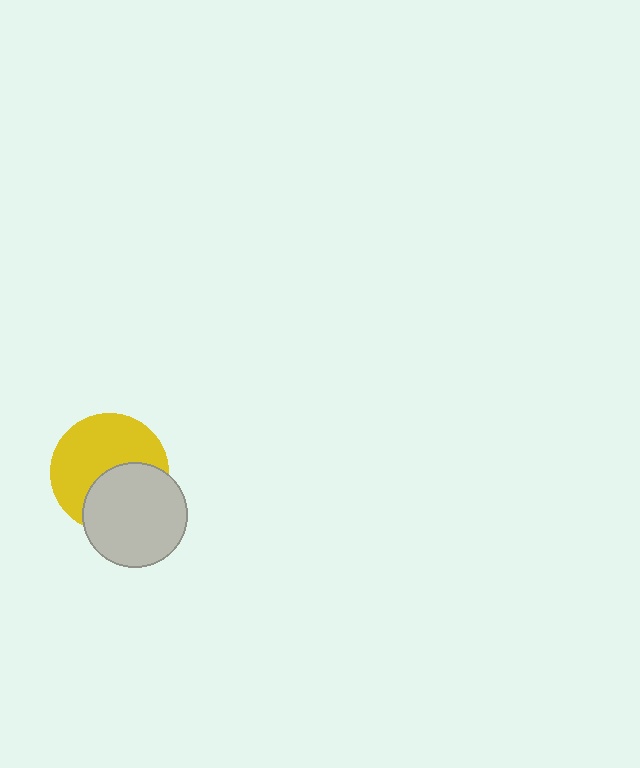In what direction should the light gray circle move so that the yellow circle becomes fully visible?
The light gray circle should move down. That is the shortest direction to clear the overlap and leave the yellow circle fully visible.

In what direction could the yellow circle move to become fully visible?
The yellow circle could move up. That would shift it out from behind the light gray circle entirely.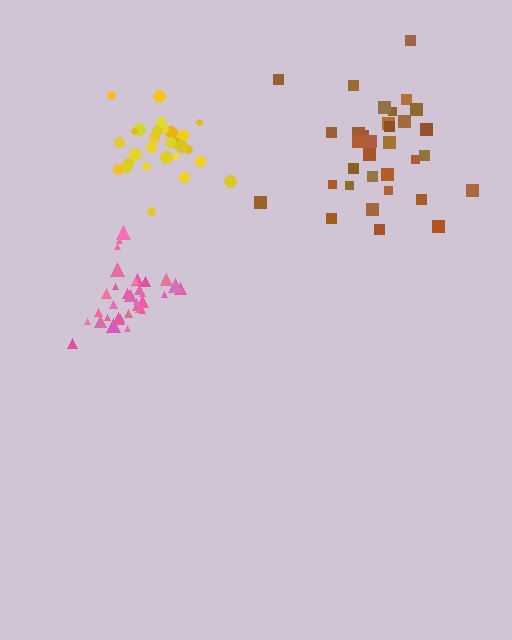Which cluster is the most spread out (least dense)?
Brown.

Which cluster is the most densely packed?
Pink.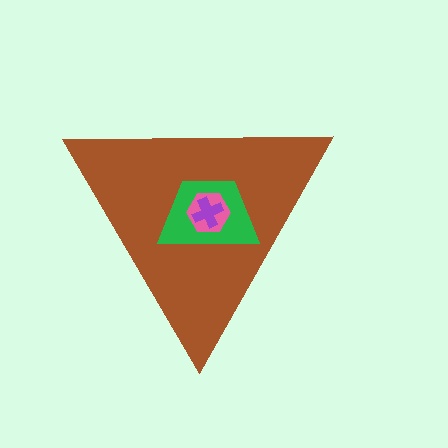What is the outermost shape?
The brown triangle.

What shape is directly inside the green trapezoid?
The pink hexagon.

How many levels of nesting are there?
4.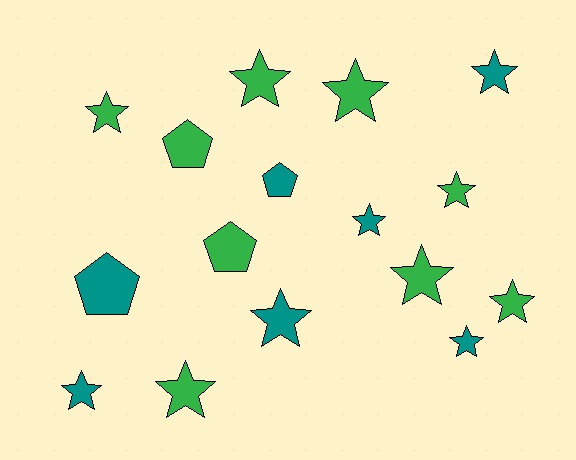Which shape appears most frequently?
Star, with 12 objects.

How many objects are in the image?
There are 16 objects.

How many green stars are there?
There are 7 green stars.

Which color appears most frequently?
Green, with 9 objects.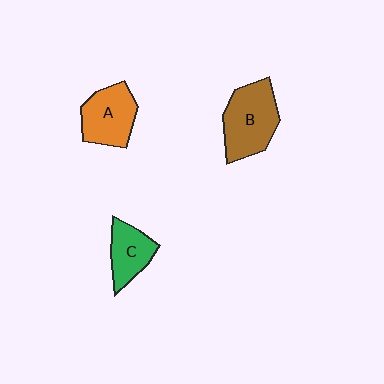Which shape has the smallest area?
Shape C (green).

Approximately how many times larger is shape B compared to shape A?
Approximately 1.2 times.